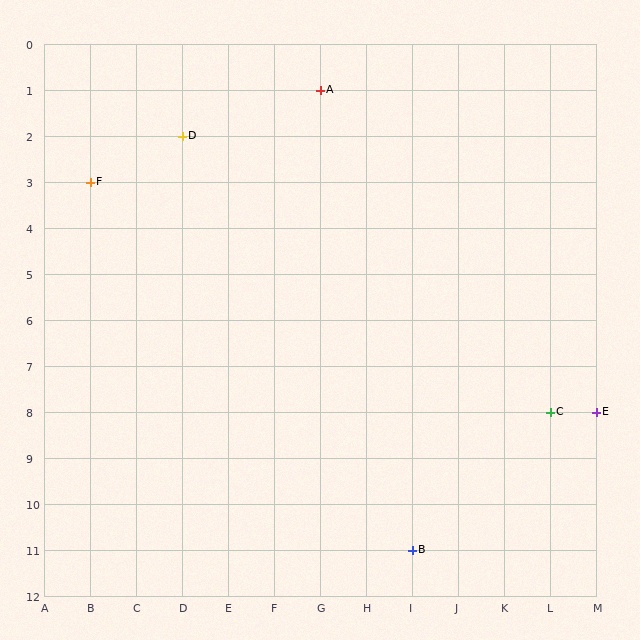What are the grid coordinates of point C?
Point C is at grid coordinates (L, 8).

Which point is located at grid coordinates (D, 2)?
Point D is at (D, 2).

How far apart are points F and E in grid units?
Points F and E are 11 columns and 5 rows apart (about 12.1 grid units diagonally).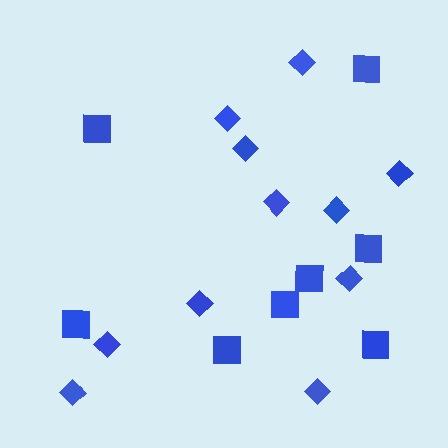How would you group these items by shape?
There are 2 groups: one group of squares (8) and one group of diamonds (11).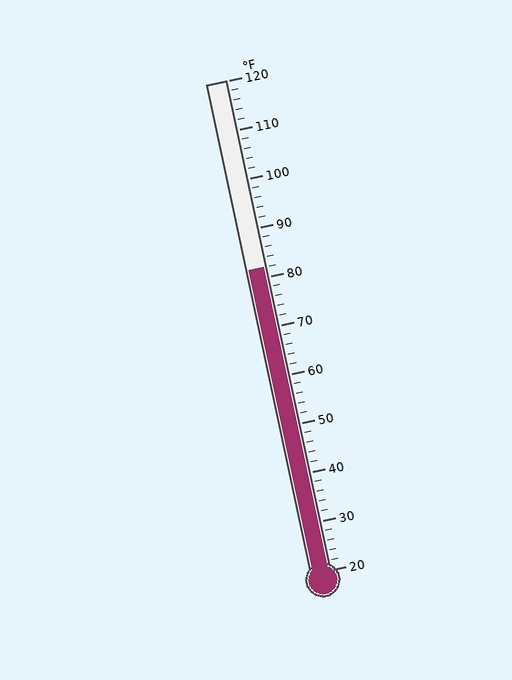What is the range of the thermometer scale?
The thermometer scale ranges from 20°F to 120°F.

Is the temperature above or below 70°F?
The temperature is above 70°F.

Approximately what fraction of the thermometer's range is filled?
The thermometer is filled to approximately 60% of its range.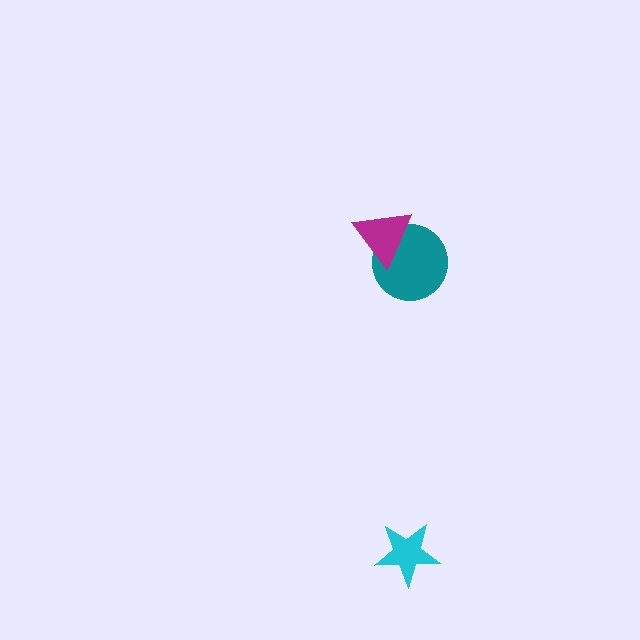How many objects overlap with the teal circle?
1 object overlaps with the teal circle.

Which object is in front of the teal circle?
The magenta triangle is in front of the teal circle.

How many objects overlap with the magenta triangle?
1 object overlaps with the magenta triangle.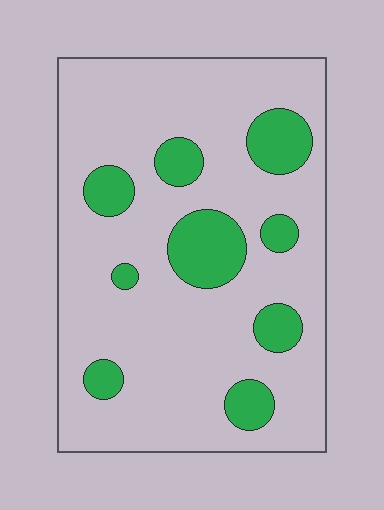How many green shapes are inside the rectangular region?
9.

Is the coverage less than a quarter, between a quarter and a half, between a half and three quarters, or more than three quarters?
Less than a quarter.